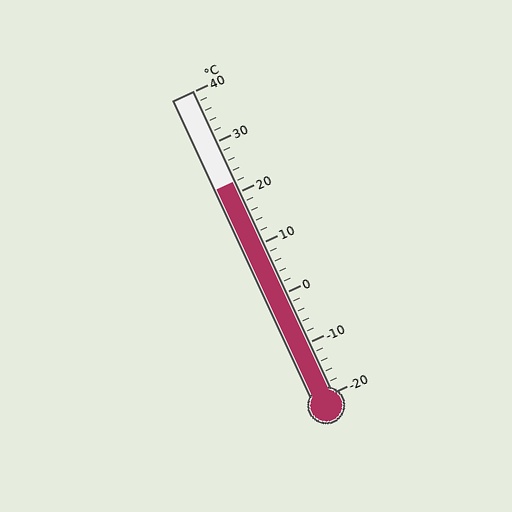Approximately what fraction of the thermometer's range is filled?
The thermometer is filled to approximately 70% of its range.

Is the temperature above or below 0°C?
The temperature is above 0°C.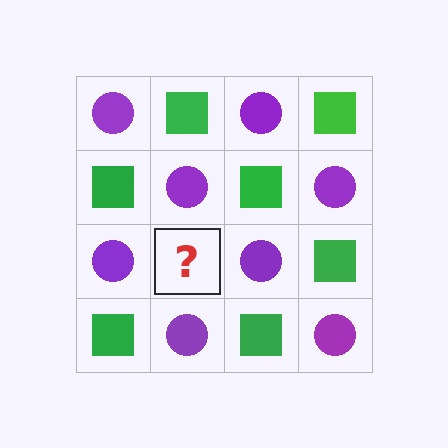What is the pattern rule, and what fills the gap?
The rule is that it alternates purple circle and green square in a checkerboard pattern. The gap should be filled with a green square.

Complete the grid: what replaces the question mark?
The question mark should be replaced with a green square.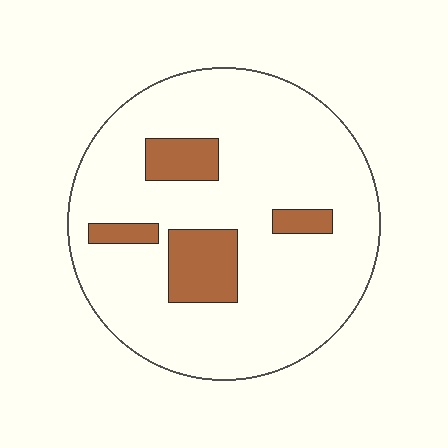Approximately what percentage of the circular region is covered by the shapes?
Approximately 15%.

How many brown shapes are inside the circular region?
4.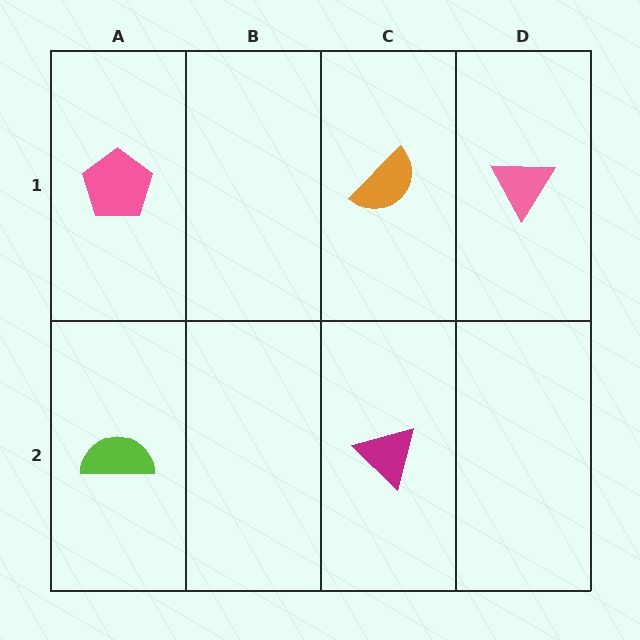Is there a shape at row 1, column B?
No, that cell is empty.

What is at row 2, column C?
A magenta triangle.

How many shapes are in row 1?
3 shapes.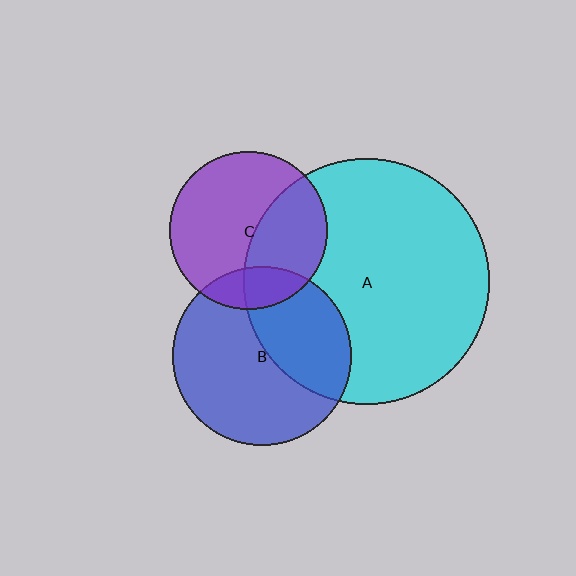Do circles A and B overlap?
Yes.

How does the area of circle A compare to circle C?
Approximately 2.4 times.